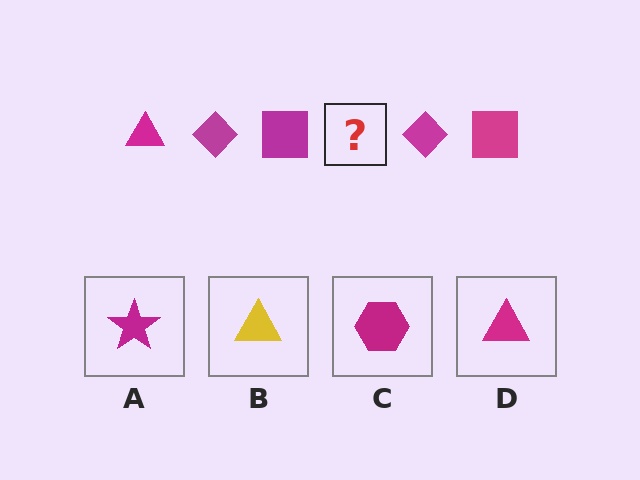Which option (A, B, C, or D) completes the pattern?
D.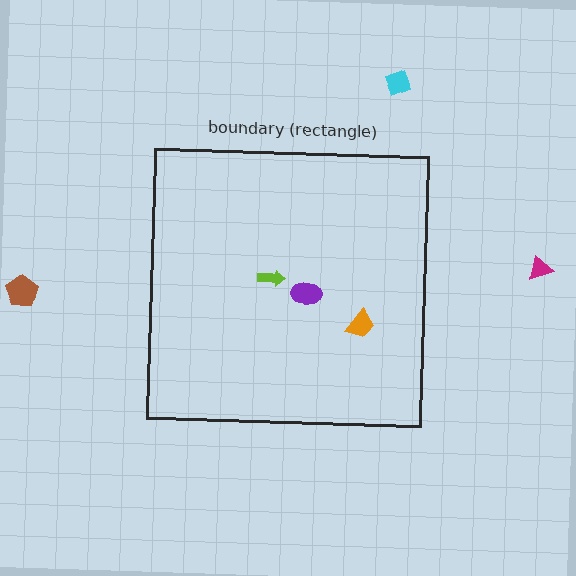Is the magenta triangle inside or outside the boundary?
Outside.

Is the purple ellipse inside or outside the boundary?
Inside.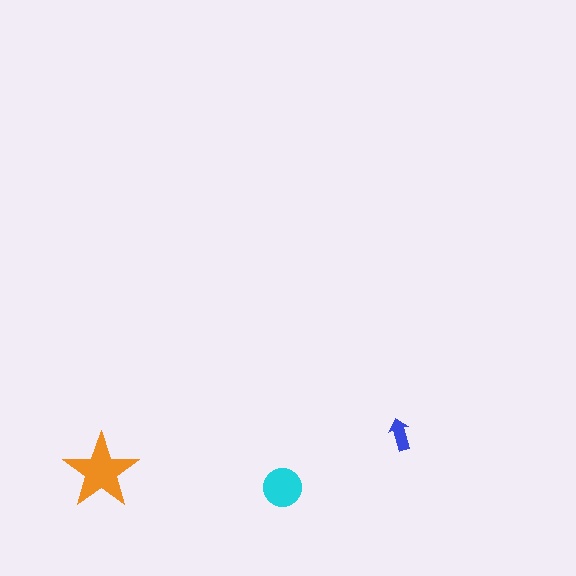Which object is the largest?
The orange star.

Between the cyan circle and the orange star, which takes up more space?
The orange star.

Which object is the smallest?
The blue arrow.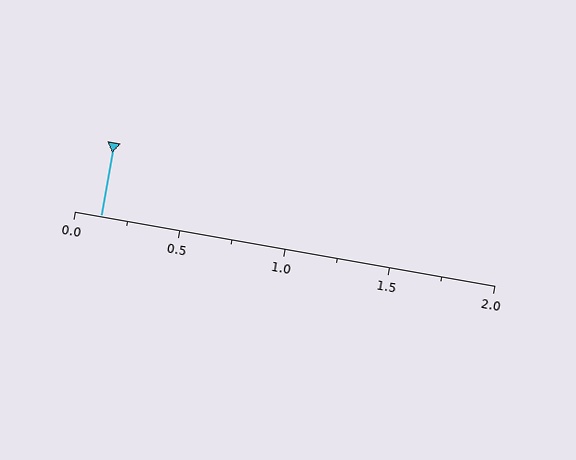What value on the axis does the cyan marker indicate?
The marker indicates approximately 0.12.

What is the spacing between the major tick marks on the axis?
The major ticks are spaced 0.5 apart.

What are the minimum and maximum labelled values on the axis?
The axis runs from 0.0 to 2.0.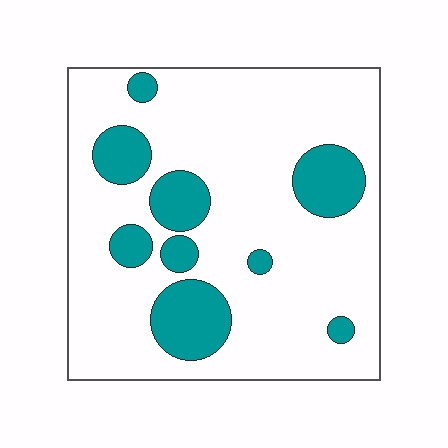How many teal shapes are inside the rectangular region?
9.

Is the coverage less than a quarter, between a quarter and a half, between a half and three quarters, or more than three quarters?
Less than a quarter.